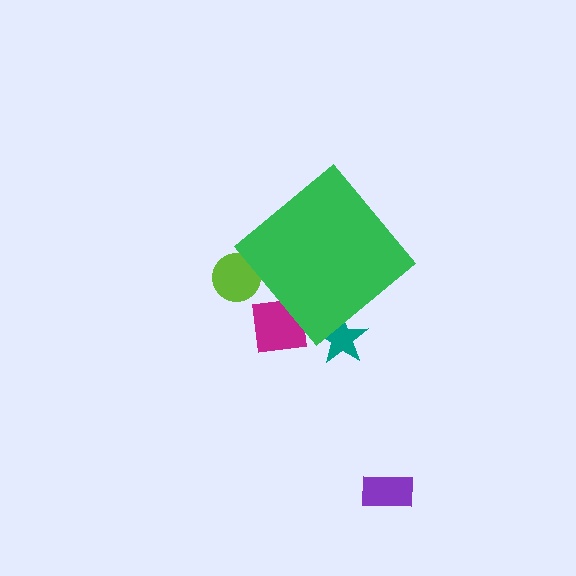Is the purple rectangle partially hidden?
No, the purple rectangle is fully visible.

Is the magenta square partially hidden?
Yes, the magenta square is partially hidden behind the green diamond.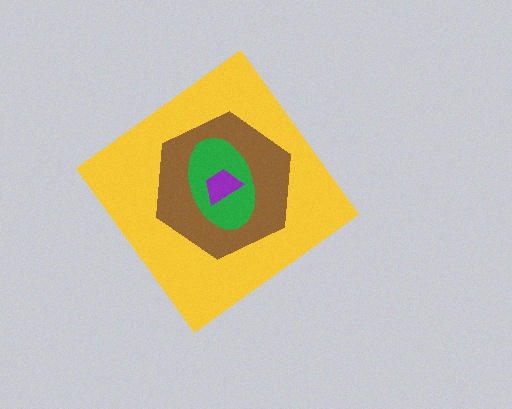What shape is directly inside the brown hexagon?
The green ellipse.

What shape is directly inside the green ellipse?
The purple trapezoid.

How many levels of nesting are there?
4.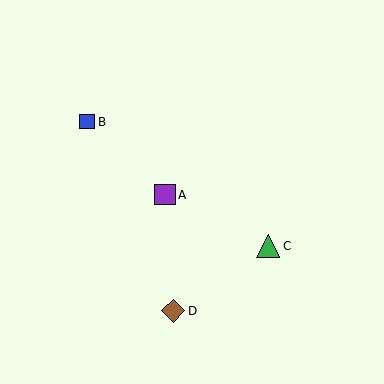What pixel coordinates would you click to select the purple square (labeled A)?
Click at (165, 195) to select the purple square A.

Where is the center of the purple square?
The center of the purple square is at (165, 195).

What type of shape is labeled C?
Shape C is a green triangle.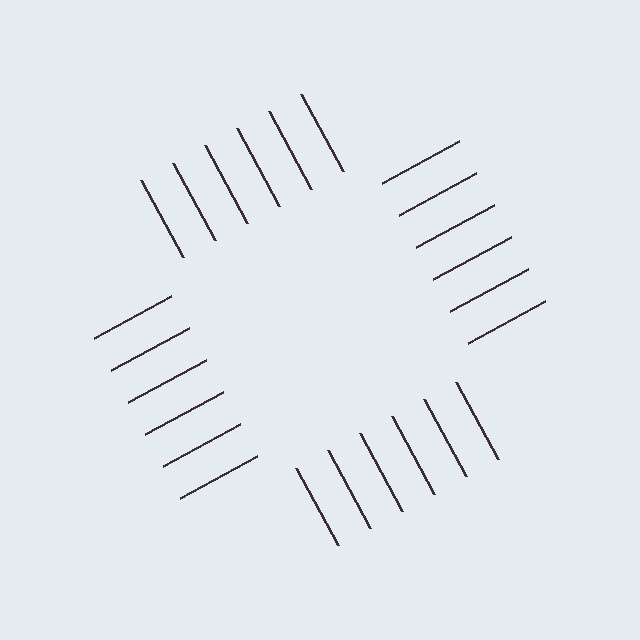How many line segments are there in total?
24 — 6 along each of the 4 edges.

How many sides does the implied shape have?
4 sides — the line-ends trace a square.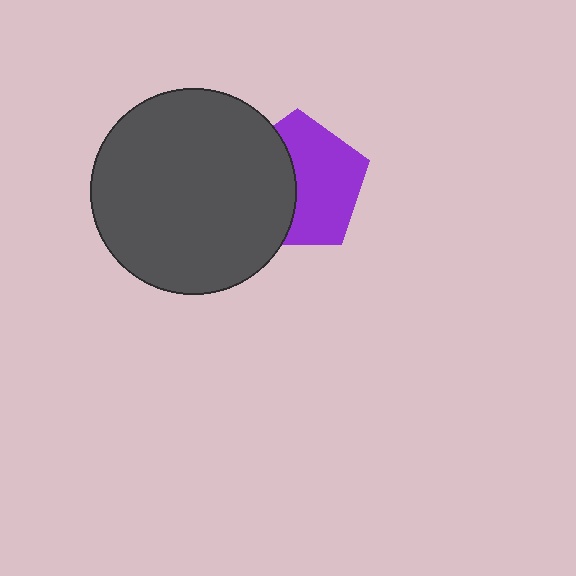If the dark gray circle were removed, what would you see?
You would see the complete purple pentagon.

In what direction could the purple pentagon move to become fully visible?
The purple pentagon could move right. That would shift it out from behind the dark gray circle entirely.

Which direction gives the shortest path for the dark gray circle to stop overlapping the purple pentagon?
Moving left gives the shortest separation.